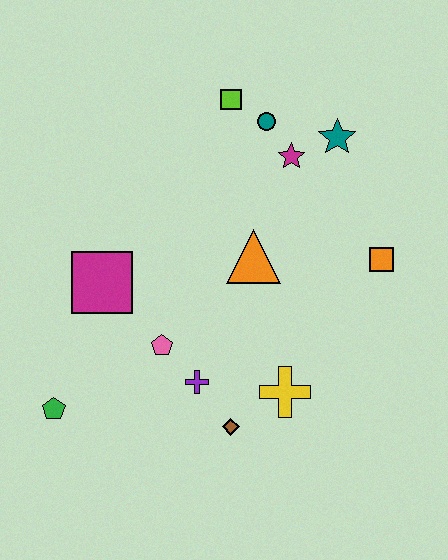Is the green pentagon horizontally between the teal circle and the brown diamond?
No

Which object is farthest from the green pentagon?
The teal star is farthest from the green pentagon.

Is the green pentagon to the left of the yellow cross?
Yes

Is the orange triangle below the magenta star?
Yes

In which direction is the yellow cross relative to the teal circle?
The yellow cross is below the teal circle.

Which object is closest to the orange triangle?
The magenta star is closest to the orange triangle.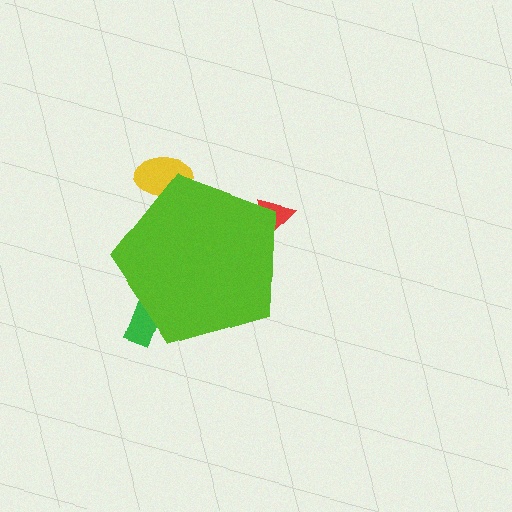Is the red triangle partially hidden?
Yes, the red triangle is partially hidden behind the lime pentagon.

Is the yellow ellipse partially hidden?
Yes, the yellow ellipse is partially hidden behind the lime pentagon.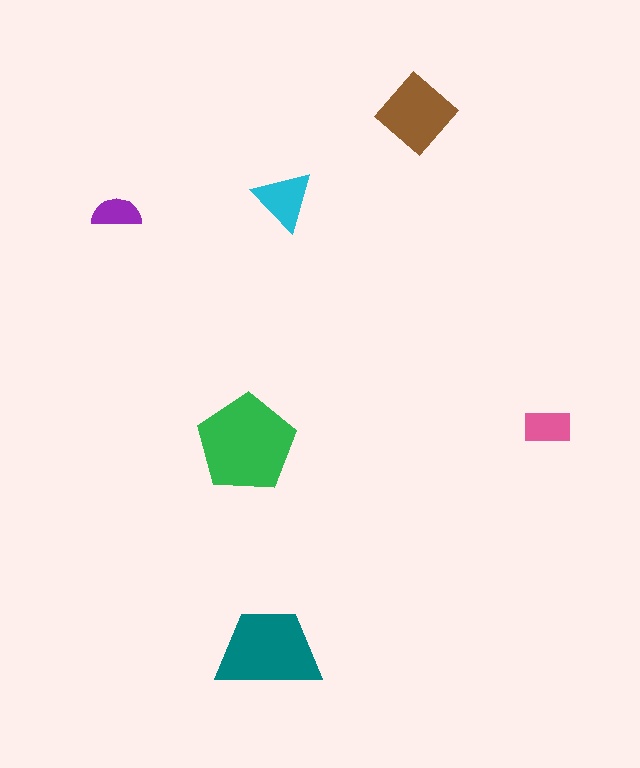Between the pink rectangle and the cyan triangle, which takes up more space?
The cyan triangle.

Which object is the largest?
The green pentagon.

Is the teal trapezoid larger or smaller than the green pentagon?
Smaller.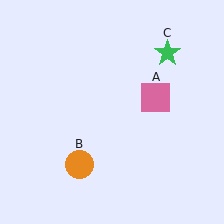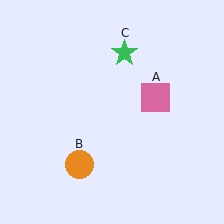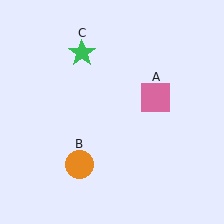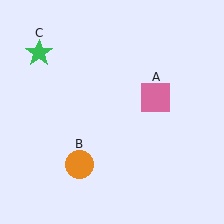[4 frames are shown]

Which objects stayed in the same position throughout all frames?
Pink square (object A) and orange circle (object B) remained stationary.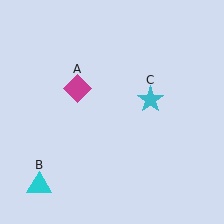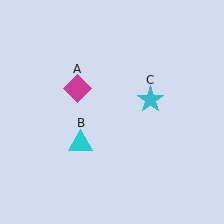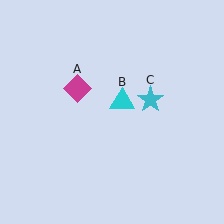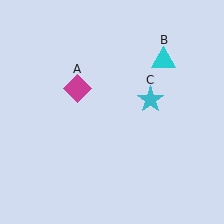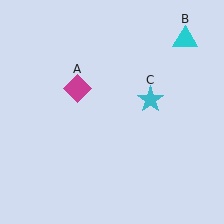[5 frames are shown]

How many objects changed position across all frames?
1 object changed position: cyan triangle (object B).